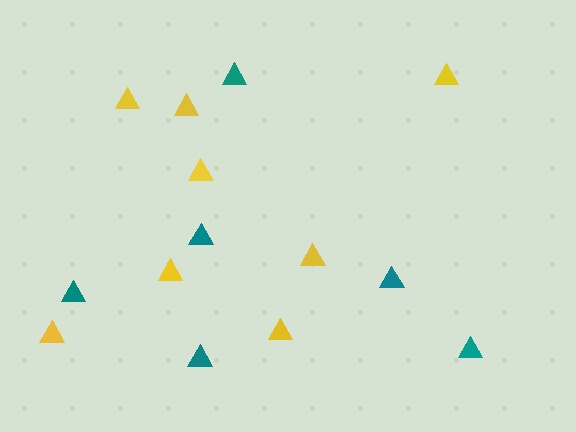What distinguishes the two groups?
There are 2 groups: one group of yellow triangles (8) and one group of teal triangles (6).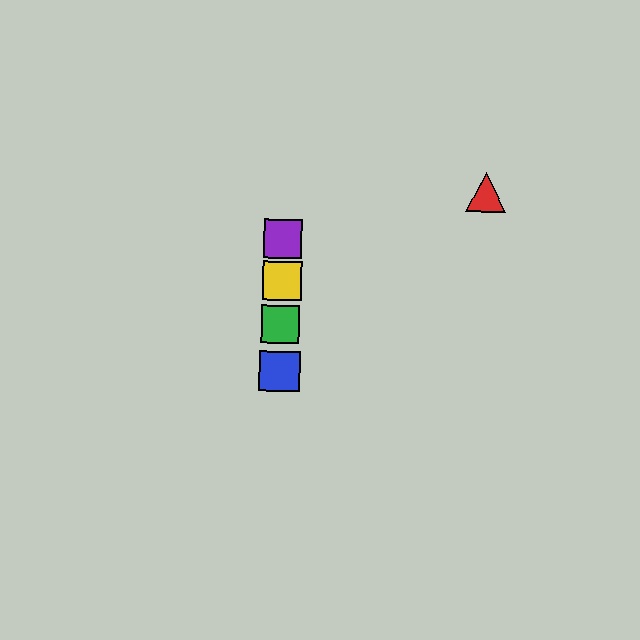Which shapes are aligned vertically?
The blue square, the green square, the yellow square, the purple square are aligned vertically.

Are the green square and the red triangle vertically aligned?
No, the green square is at x≈281 and the red triangle is at x≈486.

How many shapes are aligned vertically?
4 shapes (the blue square, the green square, the yellow square, the purple square) are aligned vertically.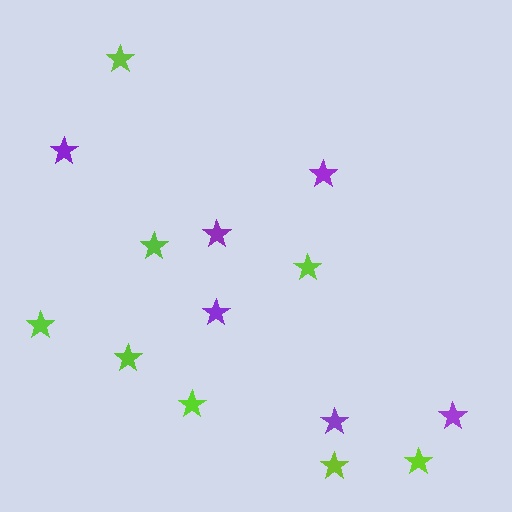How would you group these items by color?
There are 2 groups: one group of lime stars (8) and one group of purple stars (6).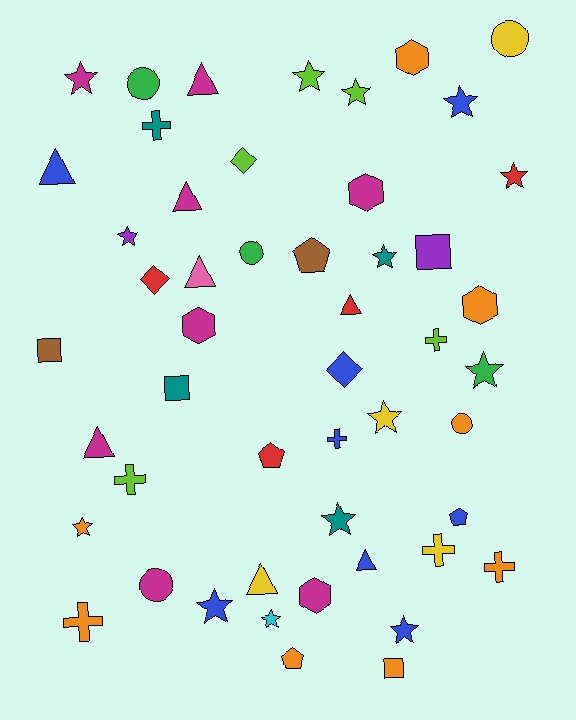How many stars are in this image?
There are 14 stars.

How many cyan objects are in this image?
There is 1 cyan object.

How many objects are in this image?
There are 50 objects.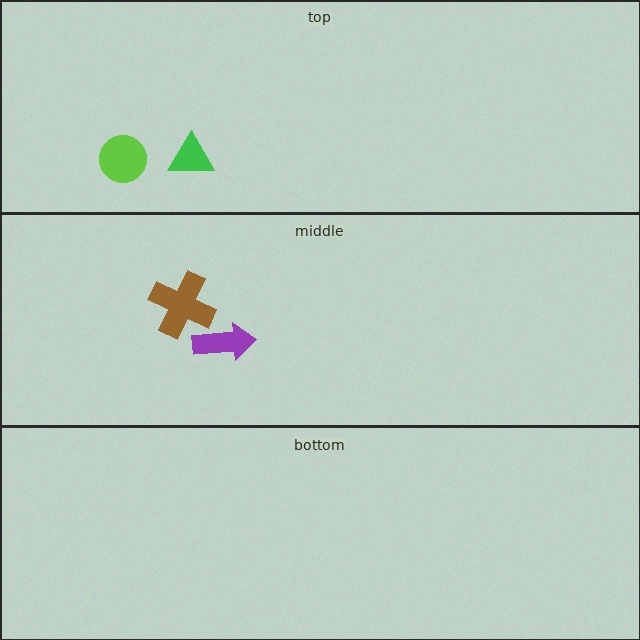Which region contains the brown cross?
The middle region.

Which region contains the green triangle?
The top region.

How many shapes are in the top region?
2.